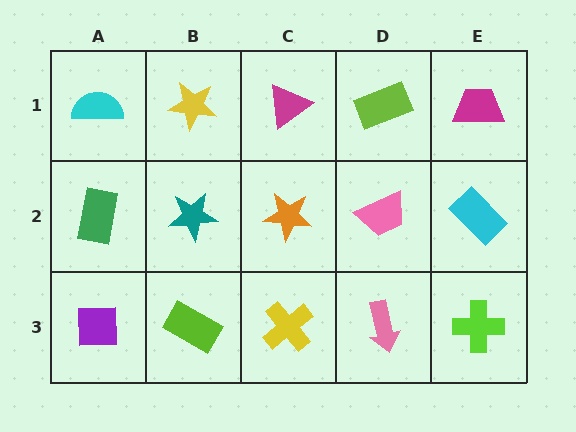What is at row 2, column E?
A cyan rectangle.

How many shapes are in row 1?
5 shapes.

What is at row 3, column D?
A pink arrow.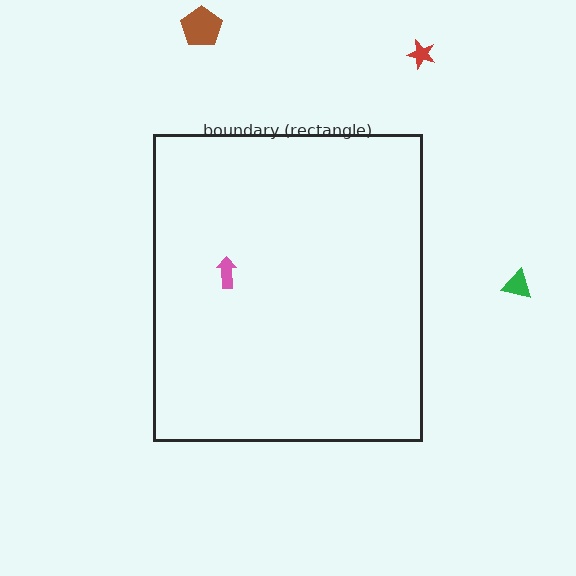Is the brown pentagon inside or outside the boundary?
Outside.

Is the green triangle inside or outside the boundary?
Outside.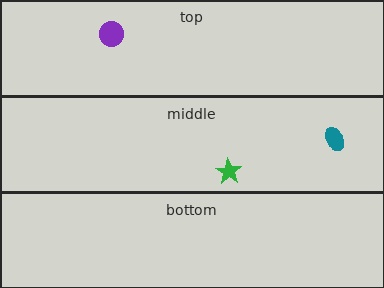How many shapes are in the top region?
1.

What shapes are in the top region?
The purple circle.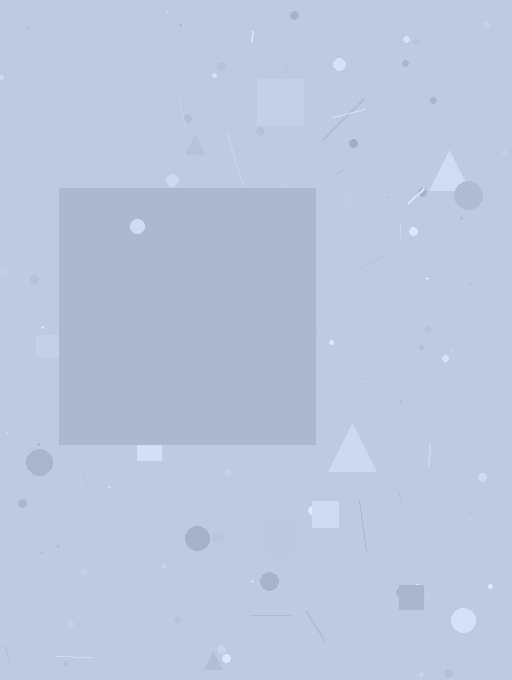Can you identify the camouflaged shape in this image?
The camouflaged shape is a square.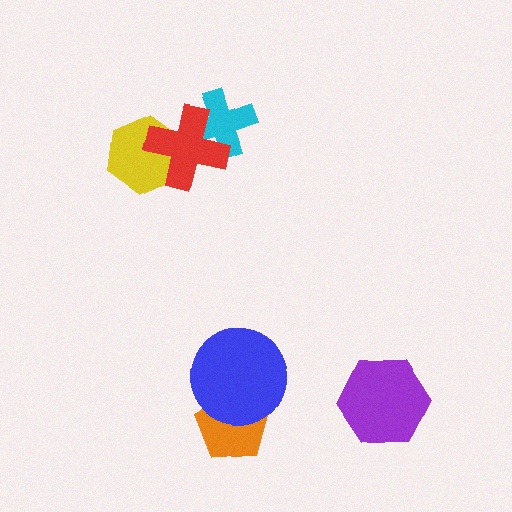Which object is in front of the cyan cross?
The red cross is in front of the cyan cross.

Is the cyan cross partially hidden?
Yes, it is partially covered by another shape.